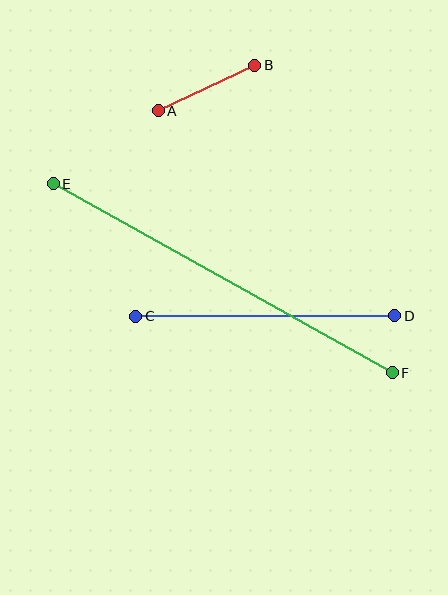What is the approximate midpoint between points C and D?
The midpoint is at approximately (265, 316) pixels.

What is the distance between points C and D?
The distance is approximately 259 pixels.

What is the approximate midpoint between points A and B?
The midpoint is at approximately (207, 88) pixels.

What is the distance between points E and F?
The distance is approximately 388 pixels.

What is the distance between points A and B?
The distance is approximately 107 pixels.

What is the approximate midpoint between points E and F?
The midpoint is at approximately (223, 278) pixels.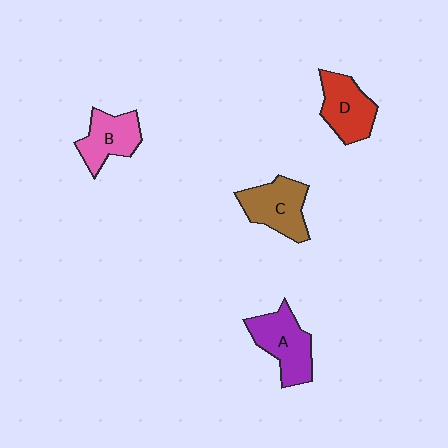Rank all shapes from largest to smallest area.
From largest to smallest: A (purple), C (brown), D (red), B (pink).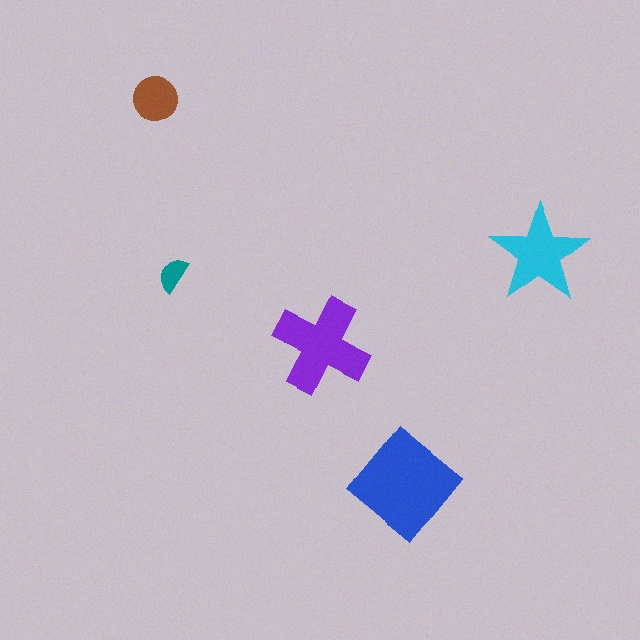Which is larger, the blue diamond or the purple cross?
The blue diamond.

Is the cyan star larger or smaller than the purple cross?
Smaller.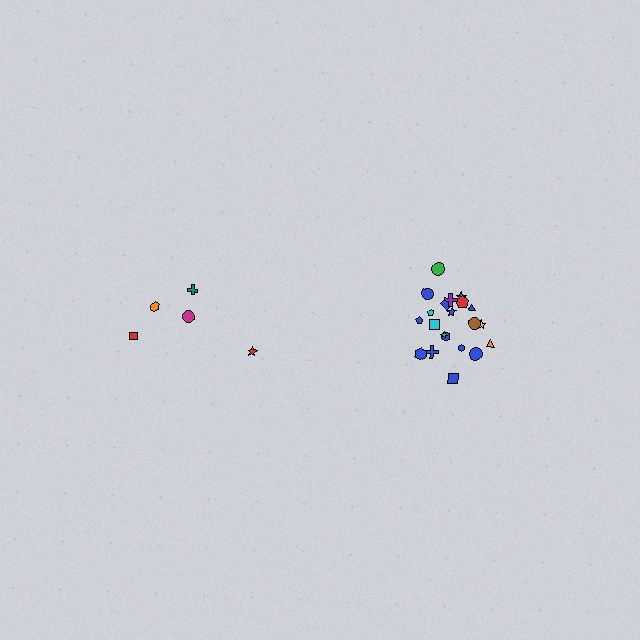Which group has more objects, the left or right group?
The right group.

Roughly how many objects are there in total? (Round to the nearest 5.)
Roughly 25 objects in total.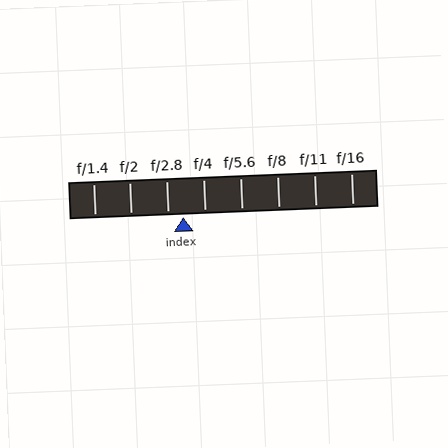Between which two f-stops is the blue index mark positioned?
The index mark is between f/2.8 and f/4.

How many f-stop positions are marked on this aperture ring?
There are 8 f-stop positions marked.